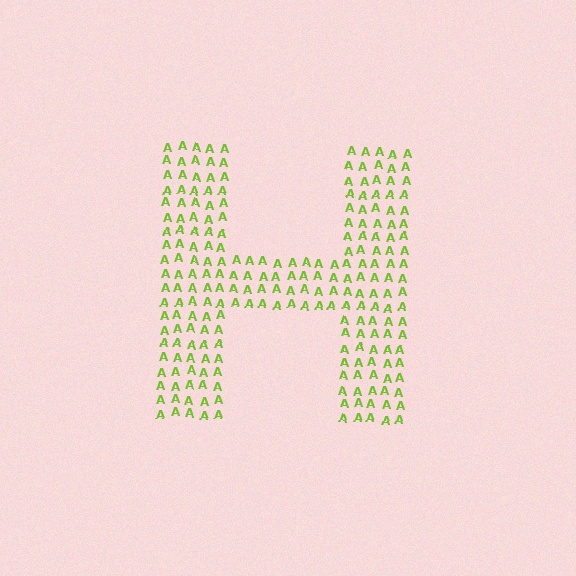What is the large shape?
The large shape is the letter H.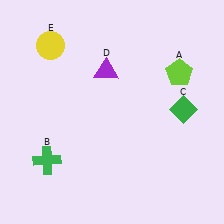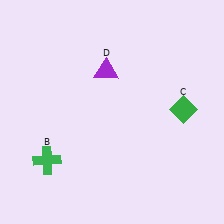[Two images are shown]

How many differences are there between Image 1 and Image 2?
There are 2 differences between the two images.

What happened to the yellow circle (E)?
The yellow circle (E) was removed in Image 2. It was in the top-left area of Image 1.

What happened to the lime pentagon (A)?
The lime pentagon (A) was removed in Image 2. It was in the top-right area of Image 1.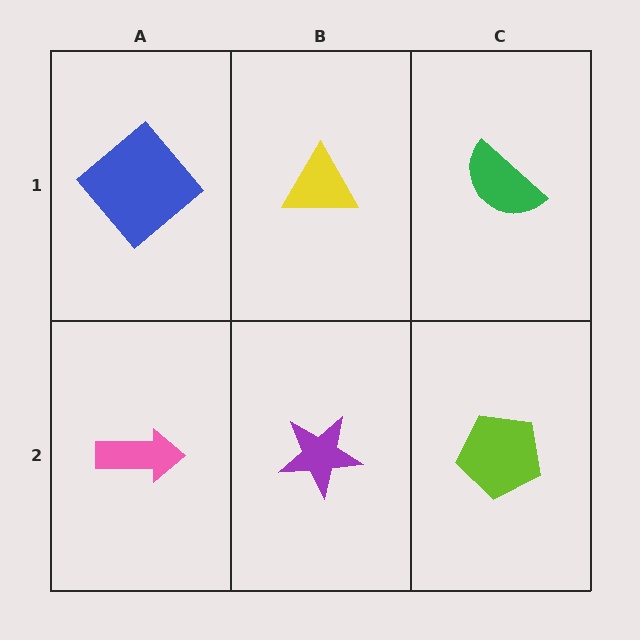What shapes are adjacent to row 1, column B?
A purple star (row 2, column B), a blue diamond (row 1, column A), a green semicircle (row 1, column C).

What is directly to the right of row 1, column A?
A yellow triangle.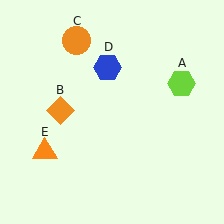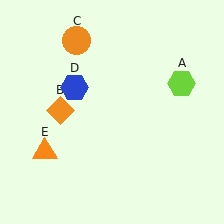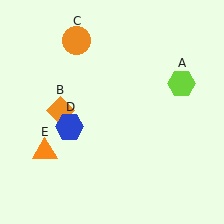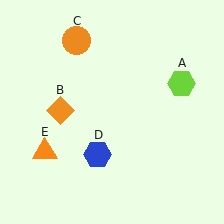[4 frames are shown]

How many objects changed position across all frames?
1 object changed position: blue hexagon (object D).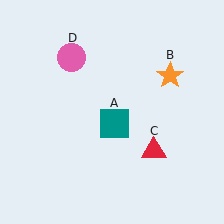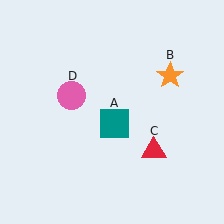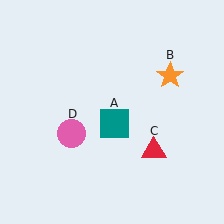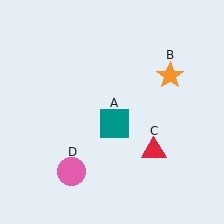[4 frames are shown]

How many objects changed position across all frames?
1 object changed position: pink circle (object D).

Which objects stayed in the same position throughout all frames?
Teal square (object A) and orange star (object B) and red triangle (object C) remained stationary.